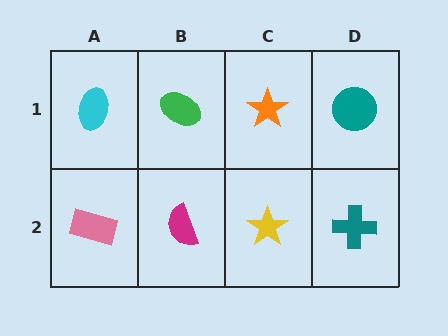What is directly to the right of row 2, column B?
A yellow star.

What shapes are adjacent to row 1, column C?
A yellow star (row 2, column C), a green ellipse (row 1, column B), a teal circle (row 1, column D).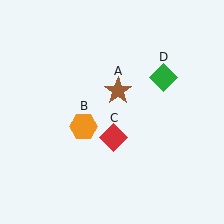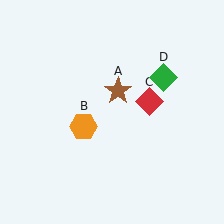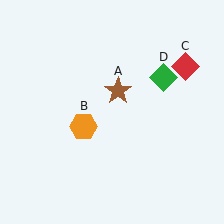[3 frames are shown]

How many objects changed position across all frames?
1 object changed position: red diamond (object C).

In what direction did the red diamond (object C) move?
The red diamond (object C) moved up and to the right.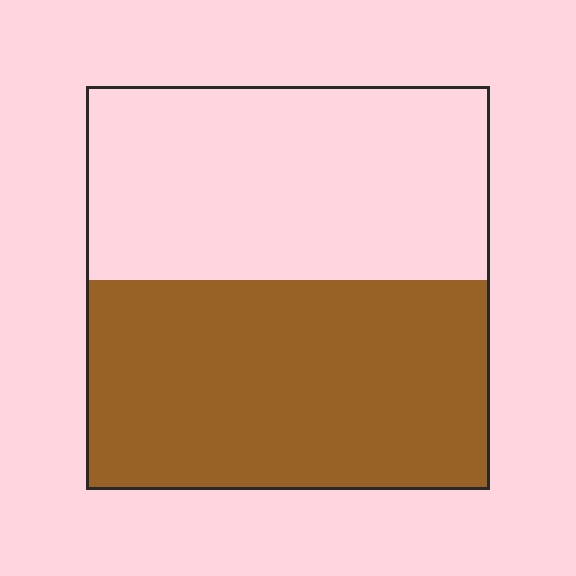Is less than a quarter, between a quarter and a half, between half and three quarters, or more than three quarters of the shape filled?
Between half and three quarters.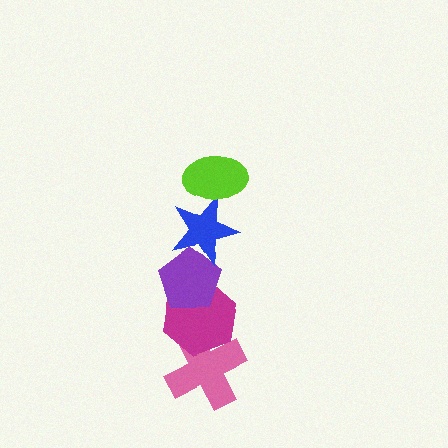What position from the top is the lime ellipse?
The lime ellipse is 1st from the top.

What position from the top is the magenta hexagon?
The magenta hexagon is 4th from the top.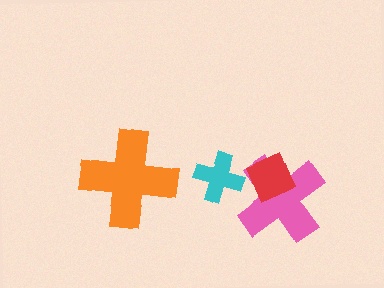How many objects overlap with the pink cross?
1 object overlaps with the pink cross.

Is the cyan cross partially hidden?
No, no other shape covers it.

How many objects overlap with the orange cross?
0 objects overlap with the orange cross.